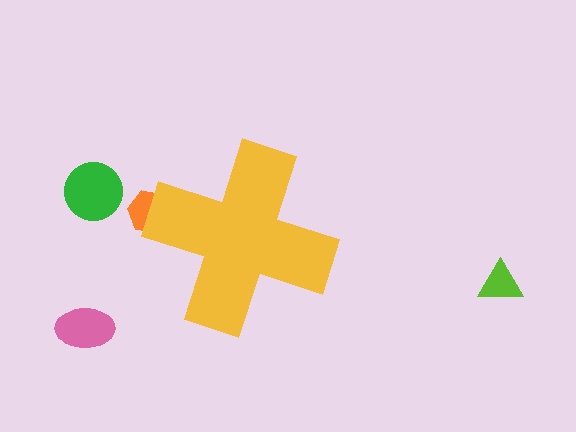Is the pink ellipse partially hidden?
No, the pink ellipse is fully visible.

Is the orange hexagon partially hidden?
Yes, the orange hexagon is partially hidden behind the yellow cross.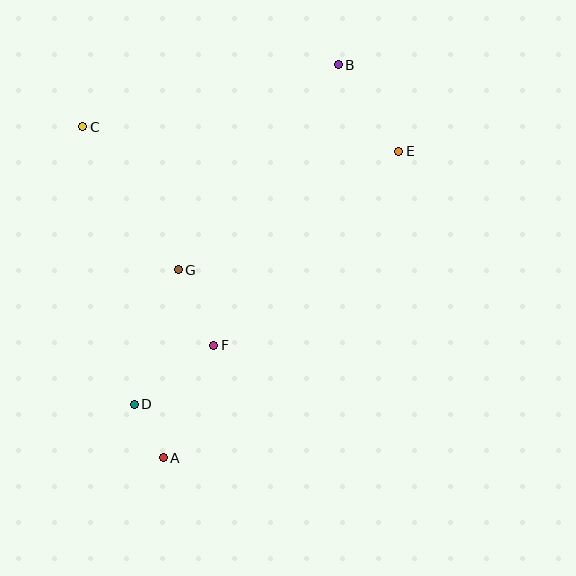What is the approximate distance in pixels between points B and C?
The distance between B and C is approximately 263 pixels.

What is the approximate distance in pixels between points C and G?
The distance between C and G is approximately 172 pixels.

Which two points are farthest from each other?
Points A and B are farthest from each other.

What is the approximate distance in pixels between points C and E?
The distance between C and E is approximately 317 pixels.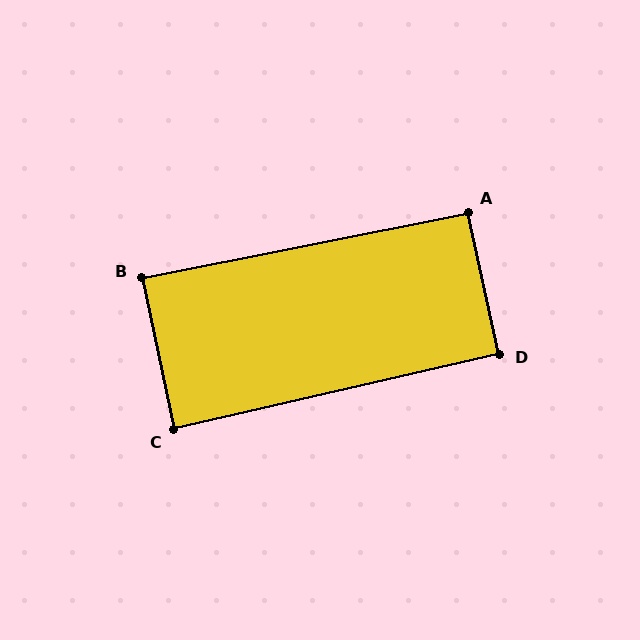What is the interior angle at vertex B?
Approximately 90 degrees (approximately right).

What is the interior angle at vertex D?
Approximately 90 degrees (approximately right).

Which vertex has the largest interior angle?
A, at approximately 91 degrees.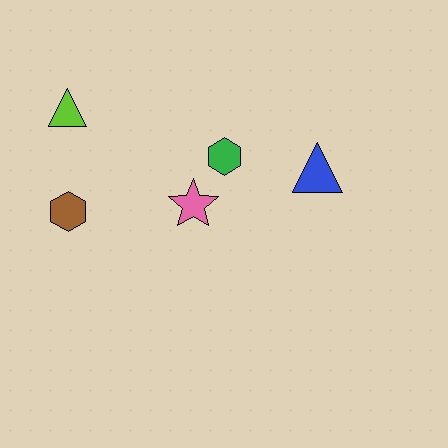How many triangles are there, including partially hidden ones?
There are 2 triangles.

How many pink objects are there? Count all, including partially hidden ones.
There is 1 pink object.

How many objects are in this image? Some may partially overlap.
There are 5 objects.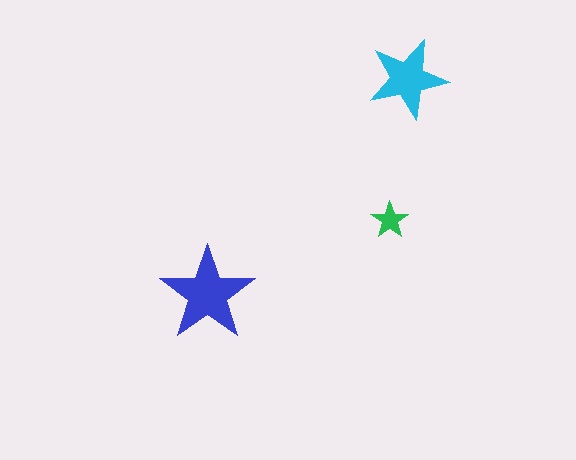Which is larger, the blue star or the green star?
The blue one.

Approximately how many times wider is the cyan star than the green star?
About 2 times wider.